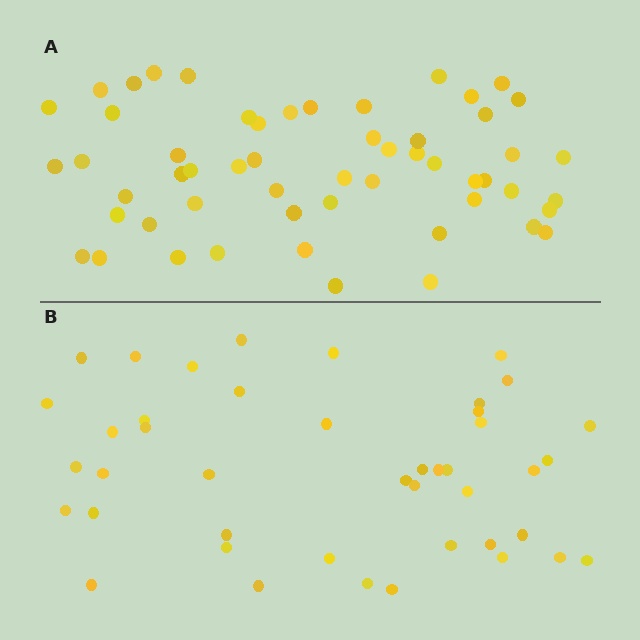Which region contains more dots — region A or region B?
Region A (the top region) has more dots.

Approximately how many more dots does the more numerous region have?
Region A has roughly 12 or so more dots than region B.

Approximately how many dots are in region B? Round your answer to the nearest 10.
About 40 dots. (The exact count is 43, which rounds to 40.)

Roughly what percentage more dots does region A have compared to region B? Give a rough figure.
About 30% more.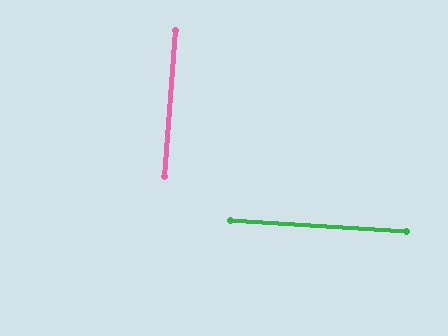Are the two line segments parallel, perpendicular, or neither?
Perpendicular — they meet at approximately 89°.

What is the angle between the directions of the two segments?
Approximately 89 degrees.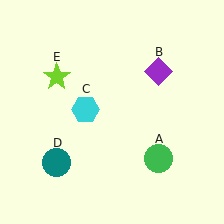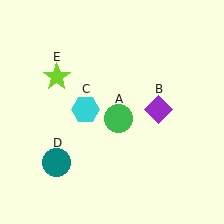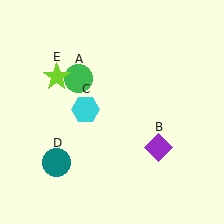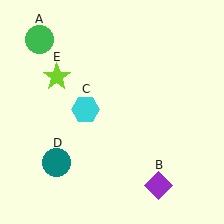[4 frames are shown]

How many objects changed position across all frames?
2 objects changed position: green circle (object A), purple diamond (object B).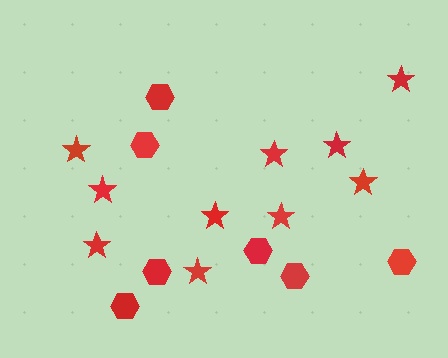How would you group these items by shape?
There are 2 groups: one group of stars (10) and one group of hexagons (7).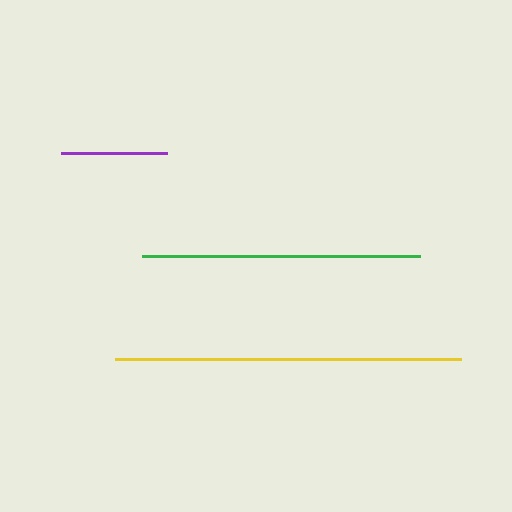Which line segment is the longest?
The yellow line is the longest at approximately 346 pixels.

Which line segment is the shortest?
The purple line is the shortest at approximately 106 pixels.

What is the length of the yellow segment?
The yellow segment is approximately 346 pixels long.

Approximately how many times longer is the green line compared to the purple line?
The green line is approximately 2.6 times the length of the purple line.